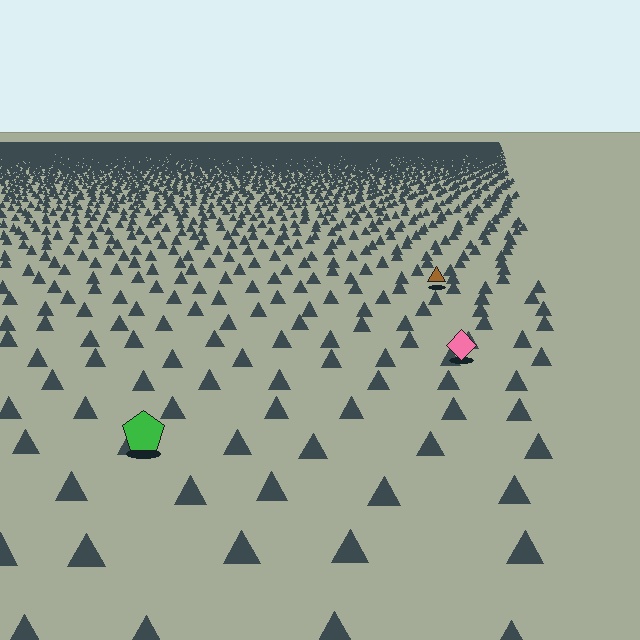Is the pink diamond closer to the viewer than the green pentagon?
No. The green pentagon is closer — you can tell from the texture gradient: the ground texture is coarser near it.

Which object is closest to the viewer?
The green pentagon is closest. The texture marks near it are larger and more spread out.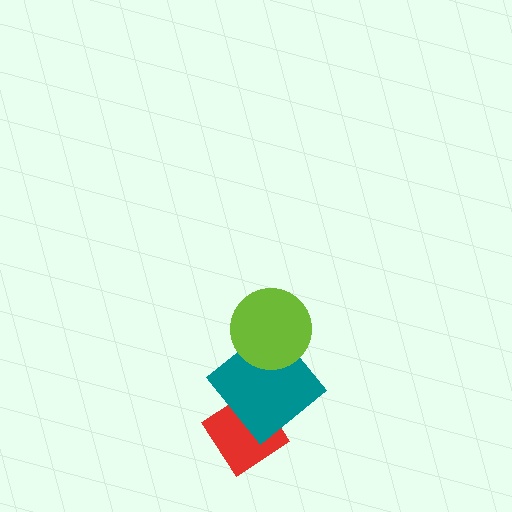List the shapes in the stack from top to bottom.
From top to bottom: the lime circle, the teal diamond, the red diamond.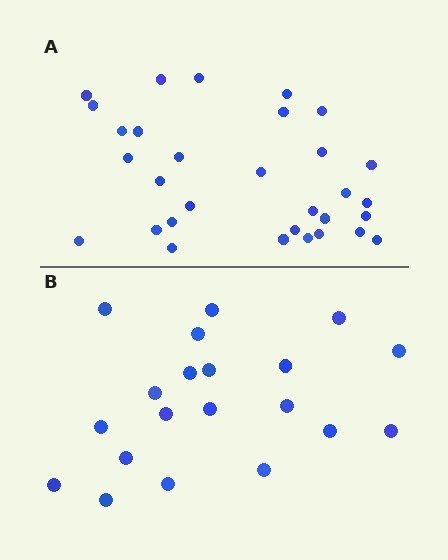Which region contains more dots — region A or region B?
Region A (the top region) has more dots.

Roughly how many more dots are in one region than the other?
Region A has roughly 12 or so more dots than region B.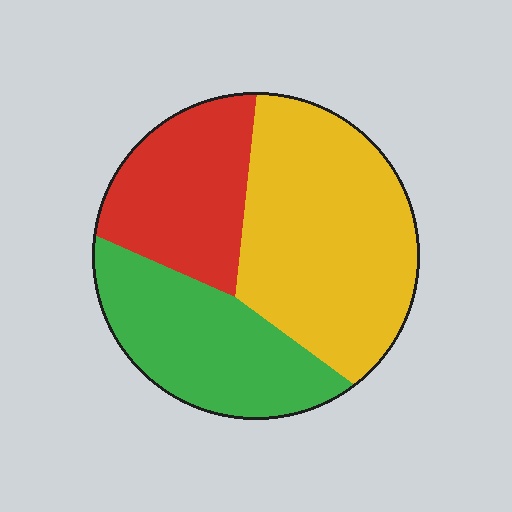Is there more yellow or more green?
Yellow.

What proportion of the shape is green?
Green takes up between a quarter and a half of the shape.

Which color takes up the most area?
Yellow, at roughly 45%.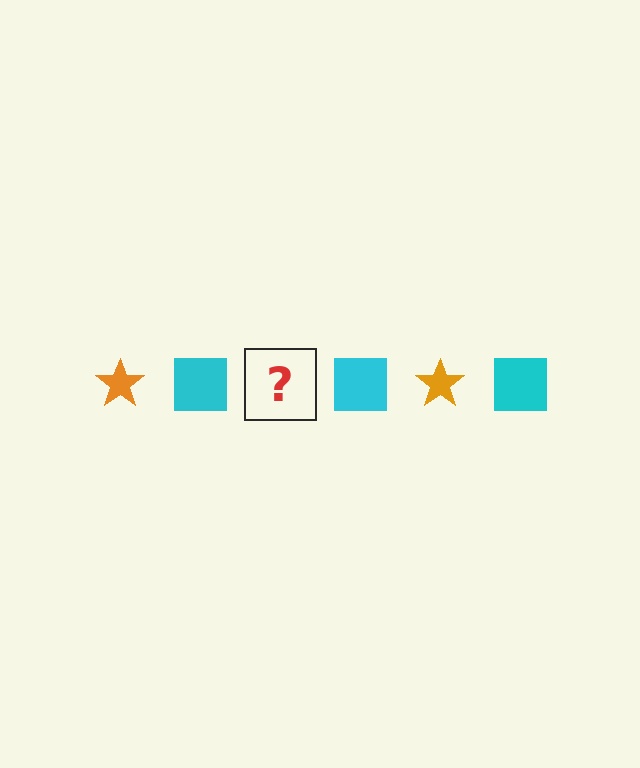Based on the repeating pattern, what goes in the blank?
The blank should be an orange star.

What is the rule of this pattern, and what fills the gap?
The rule is that the pattern alternates between orange star and cyan square. The gap should be filled with an orange star.